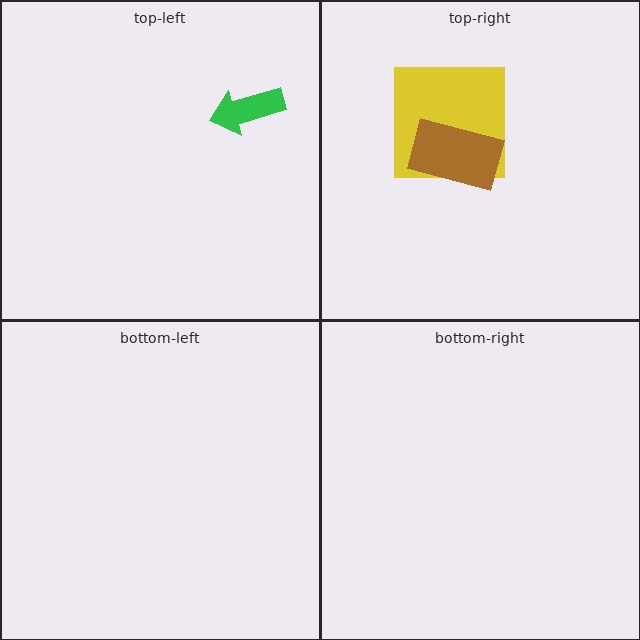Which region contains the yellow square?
The top-right region.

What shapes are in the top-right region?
The yellow square, the brown rectangle.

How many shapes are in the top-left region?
1.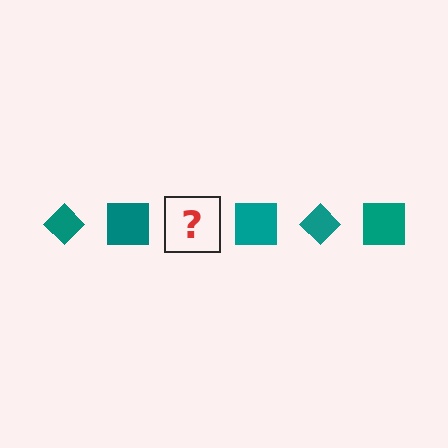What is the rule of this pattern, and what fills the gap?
The rule is that the pattern cycles through diamond, square shapes in teal. The gap should be filled with a teal diamond.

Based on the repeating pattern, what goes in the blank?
The blank should be a teal diamond.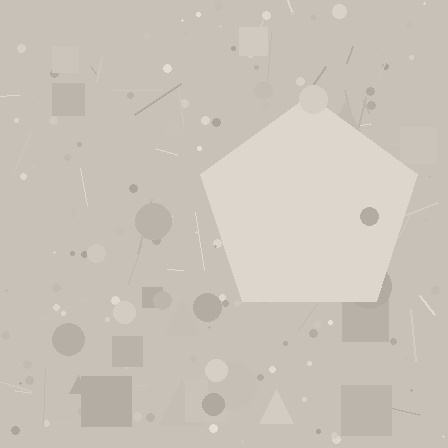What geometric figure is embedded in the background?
A pentagon is embedded in the background.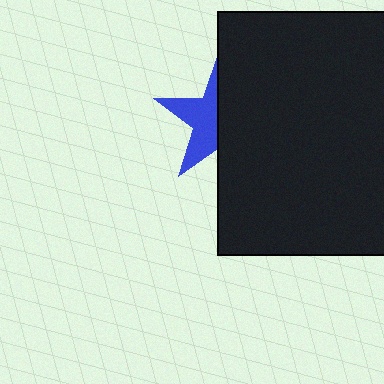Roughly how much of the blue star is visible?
About half of it is visible (roughly 47%).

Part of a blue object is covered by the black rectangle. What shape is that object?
It is a star.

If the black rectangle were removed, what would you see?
You would see the complete blue star.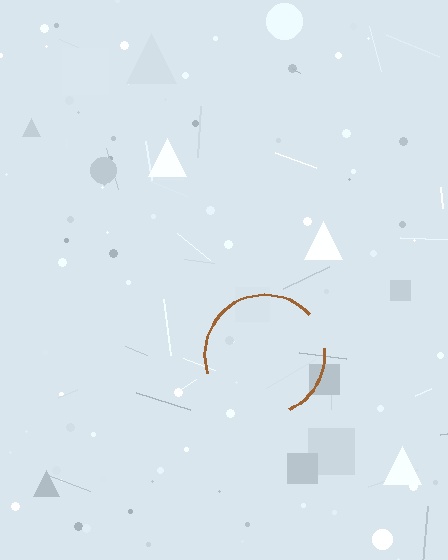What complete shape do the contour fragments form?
The contour fragments form a circle.